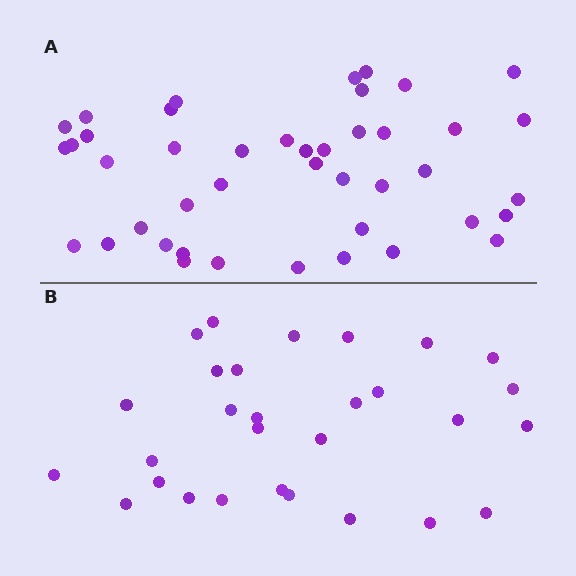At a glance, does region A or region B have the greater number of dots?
Region A (the top region) has more dots.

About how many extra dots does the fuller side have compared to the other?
Region A has approximately 15 more dots than region B.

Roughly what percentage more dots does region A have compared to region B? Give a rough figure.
About 50% more.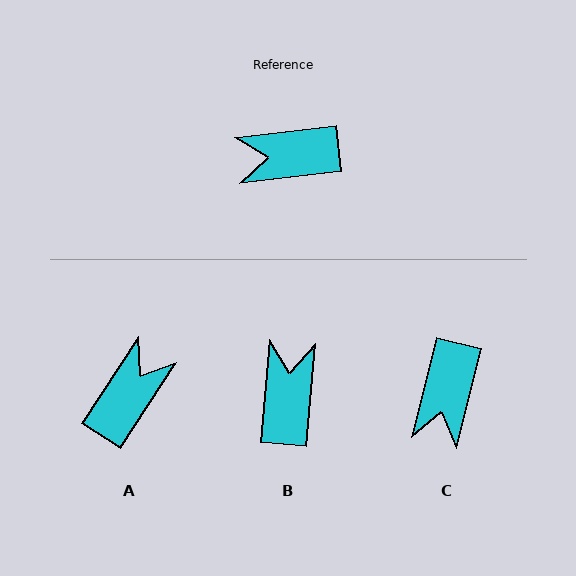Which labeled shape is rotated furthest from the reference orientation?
A, about 130 degrees away.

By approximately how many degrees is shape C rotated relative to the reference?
Approximately 70 degrees counter-clockwise.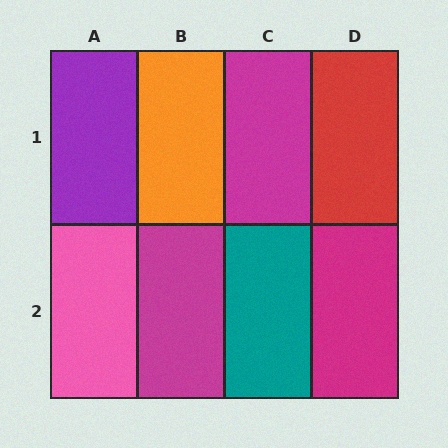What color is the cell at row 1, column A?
Purple.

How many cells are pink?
1 cell is pink.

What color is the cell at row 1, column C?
Magenta.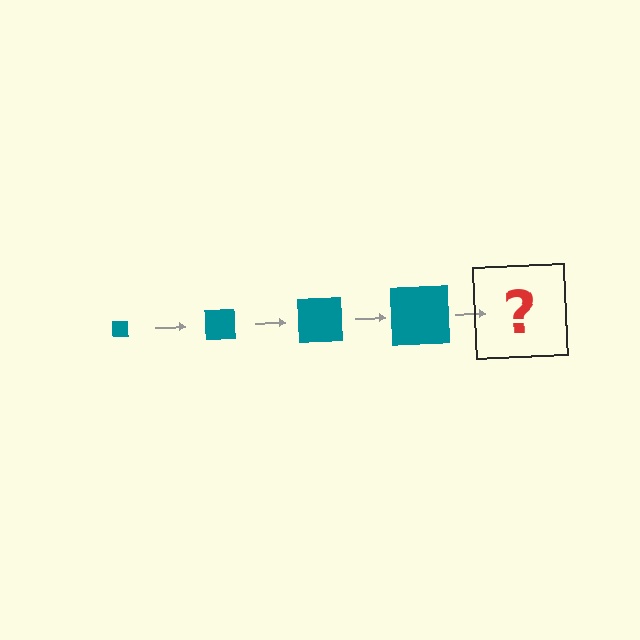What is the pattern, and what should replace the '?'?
The pattern is that the square gets progressively larger each step. The '?' should be a teal square, larger than the previous one.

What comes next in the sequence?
The next element should be a teal square, larger than the previous one.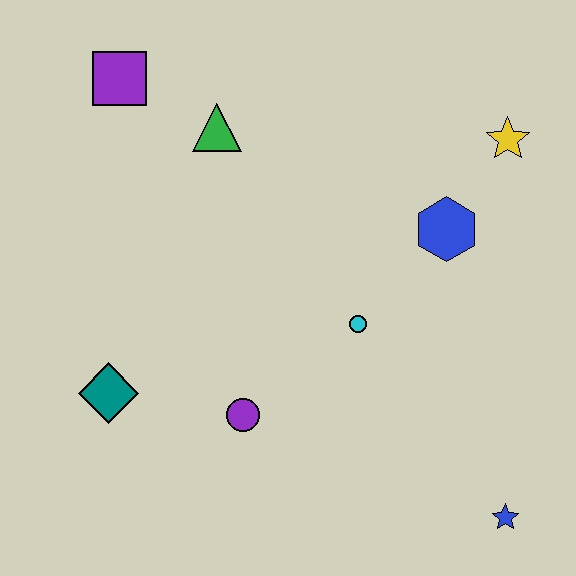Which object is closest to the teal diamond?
The purple circle is closest to the teal diamond.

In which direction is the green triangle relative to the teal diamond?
The green triangle is above the teal diamond.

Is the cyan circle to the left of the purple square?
No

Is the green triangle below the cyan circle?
No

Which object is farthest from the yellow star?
The teal diamond is farthest from the yellow star.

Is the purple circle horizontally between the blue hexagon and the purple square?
Yes